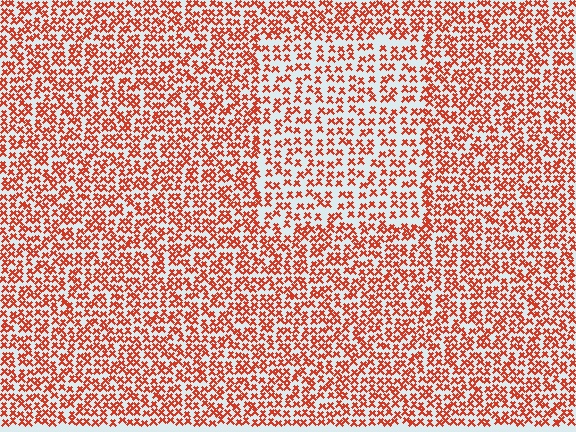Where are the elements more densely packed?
The elements are more densely packed outside the rectangle boundary.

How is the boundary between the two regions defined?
The boundary is defined by a change in element density (approximately 1.6x ratio). All elements are the same color, size, and shape.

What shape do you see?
I see a rectangle.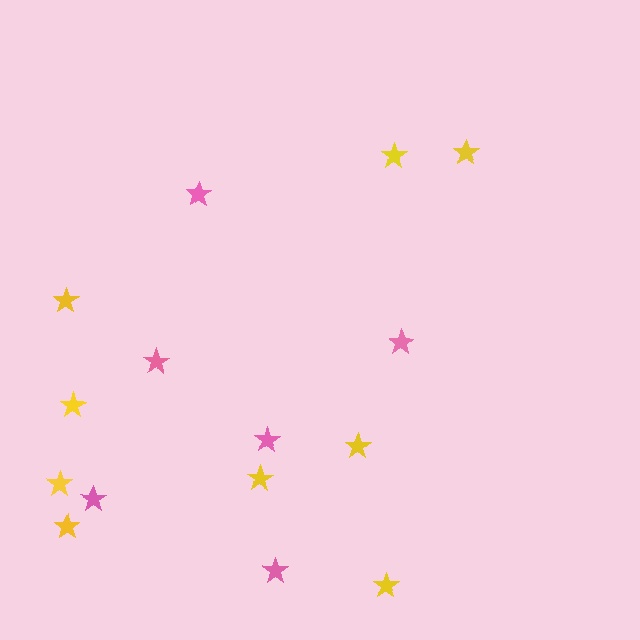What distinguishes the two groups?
There are 2 groups: one group of yellow stars (9) and one group of pink stars (6).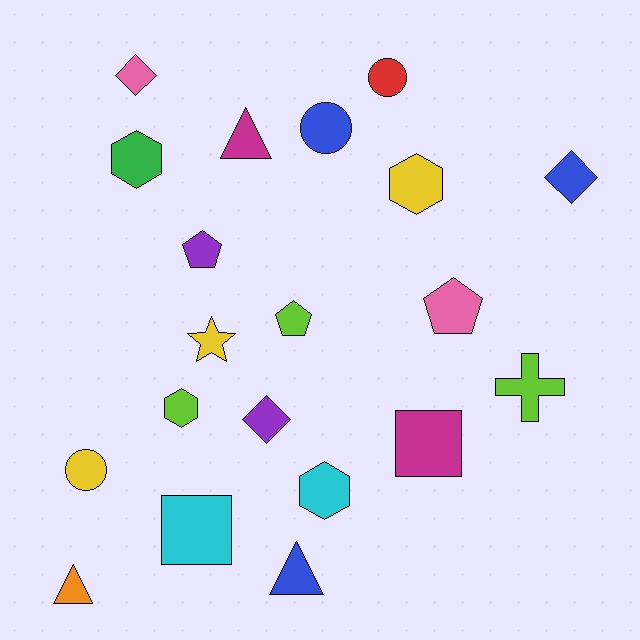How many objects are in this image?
There are 20 objects.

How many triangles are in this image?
There are 3 triangles.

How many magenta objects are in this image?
There are 2 magenta objects.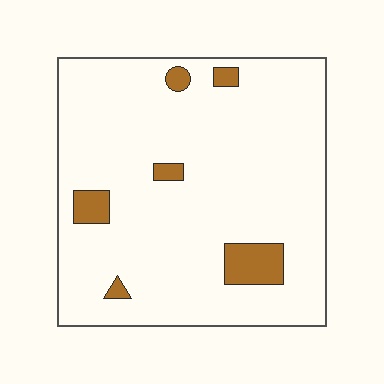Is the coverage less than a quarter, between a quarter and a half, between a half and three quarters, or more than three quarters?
Less than a quarter.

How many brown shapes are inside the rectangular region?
6.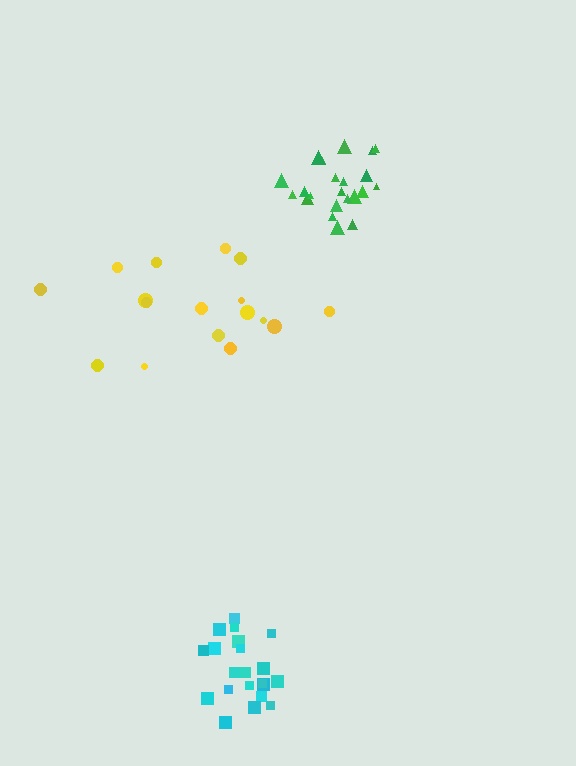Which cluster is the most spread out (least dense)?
Yellow.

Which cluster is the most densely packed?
Green.